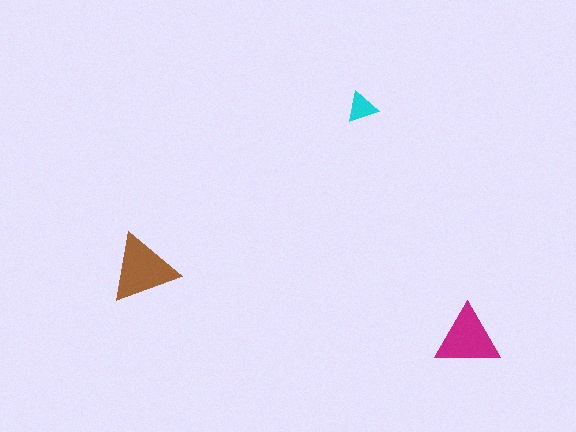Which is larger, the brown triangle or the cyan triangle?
The brown one.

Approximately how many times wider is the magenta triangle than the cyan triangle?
About 2 times wider.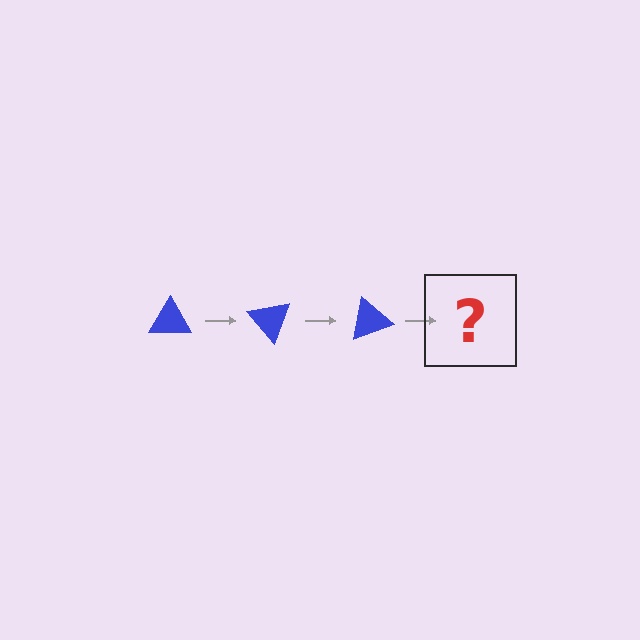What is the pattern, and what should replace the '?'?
The pattern is that the triangle rotates 50 degrees each step. The '?' should be a blue triangle rotated 150 degrees.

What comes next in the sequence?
The next element should be a blue triangle rotated 150 degrees.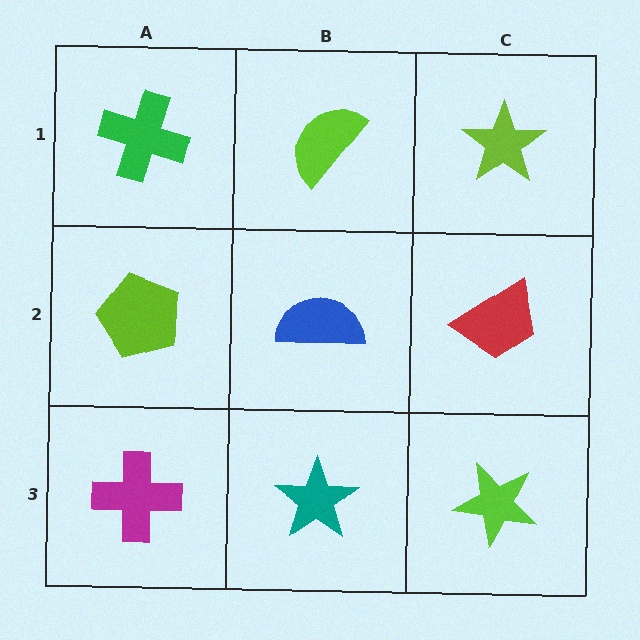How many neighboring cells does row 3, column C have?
2.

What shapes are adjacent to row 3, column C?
A red trapezoid (row 2, column C), a teal star (row 3, column B).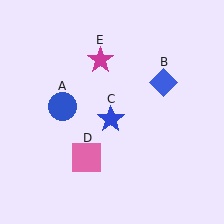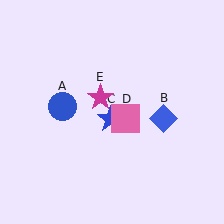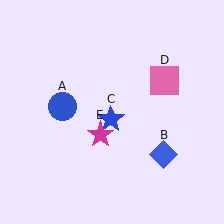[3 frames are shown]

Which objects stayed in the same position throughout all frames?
Blue circle (object A) and blue star (object C) remained stationary.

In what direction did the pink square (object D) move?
The pink square (object D) moved up and to the right.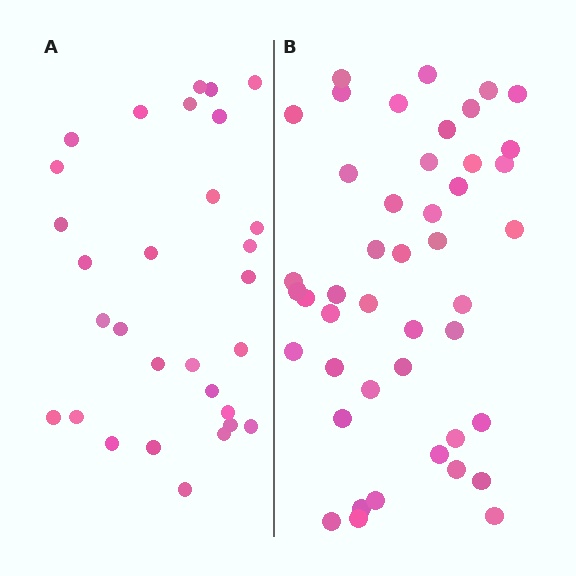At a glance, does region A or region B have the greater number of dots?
Region B (the right region) has more dots.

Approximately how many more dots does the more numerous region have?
Region B has approximately 15 more dots than region A.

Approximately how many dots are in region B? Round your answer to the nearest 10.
About 40 dots. (The exact count is 45, which rounds to 40.)